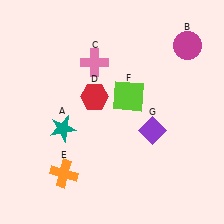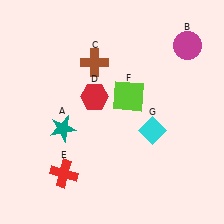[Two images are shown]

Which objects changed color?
C changed from pink to brown. E changed from orange to red. G changed from purple to cyan.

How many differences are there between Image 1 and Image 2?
There are 3 differences between the two images.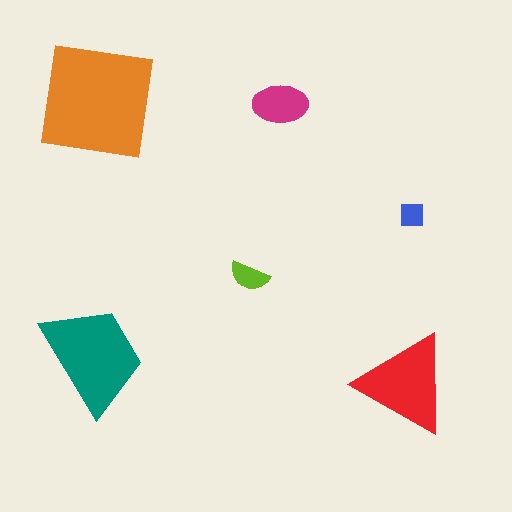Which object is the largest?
The orange square.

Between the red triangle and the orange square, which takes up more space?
The orange square.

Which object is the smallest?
The blue square.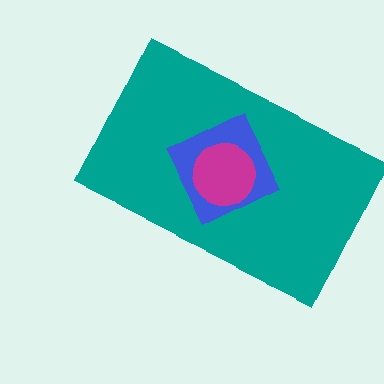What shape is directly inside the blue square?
The magenta circle.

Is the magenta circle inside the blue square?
Yes.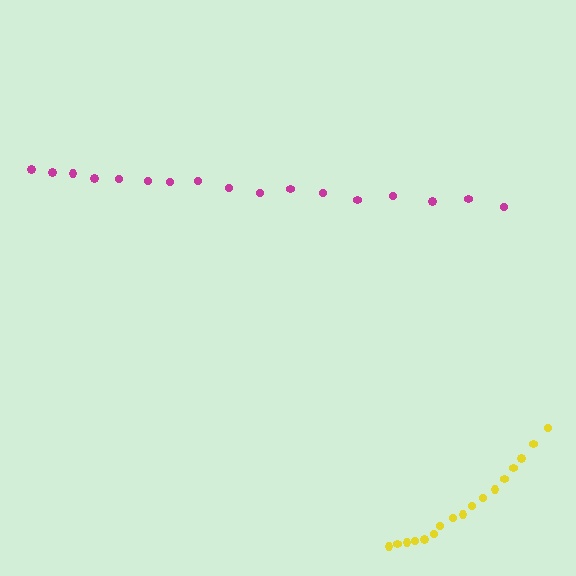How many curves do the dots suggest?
There are 2 distinct paths.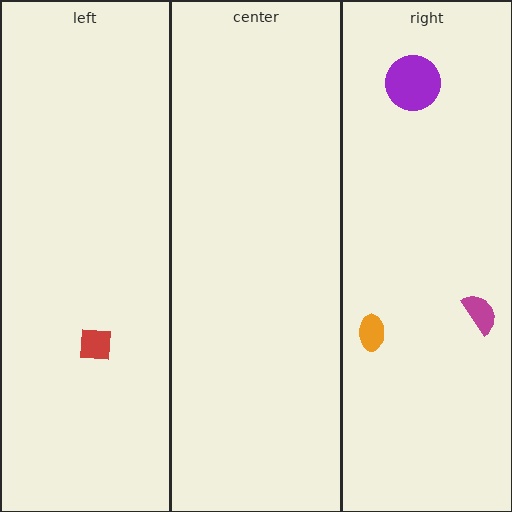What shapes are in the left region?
The red square.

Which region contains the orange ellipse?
The right region.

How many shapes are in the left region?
1.